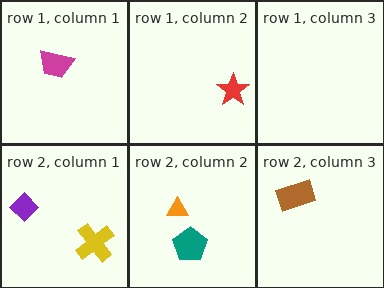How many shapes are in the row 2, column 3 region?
1.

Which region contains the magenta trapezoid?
The row 1, column 1 region.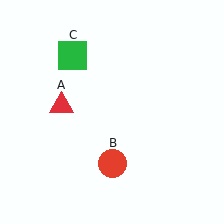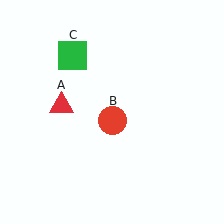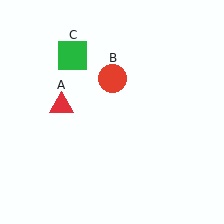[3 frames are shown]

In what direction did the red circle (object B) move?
The red circle (object B) moved up.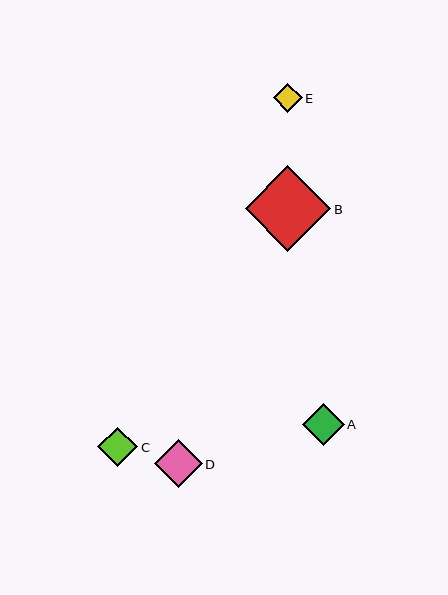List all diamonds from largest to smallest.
From largest to smallest: B, D, A, C, E.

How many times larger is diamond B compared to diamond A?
Diamond B is approximately 2.0 times the size of diamond A.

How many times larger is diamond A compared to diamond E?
Diamond A is approximately 1.5 times the size of diamond E.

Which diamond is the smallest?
Diamond E is the smallest with a size of approximately 29 pixels.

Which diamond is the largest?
Diamond B is the largest with a size of approximately 85 pixels.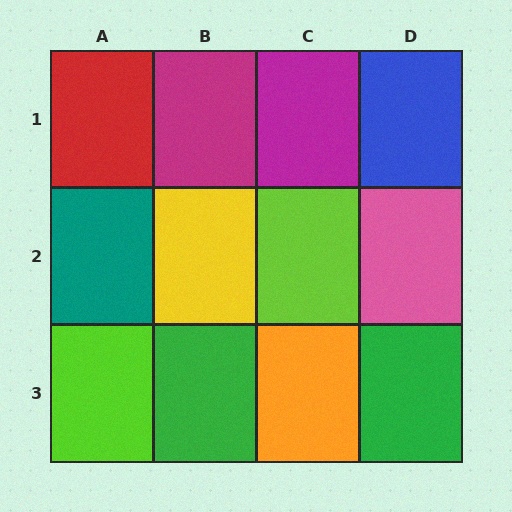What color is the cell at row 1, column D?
Blue.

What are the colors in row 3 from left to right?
Lime, green, orange, green.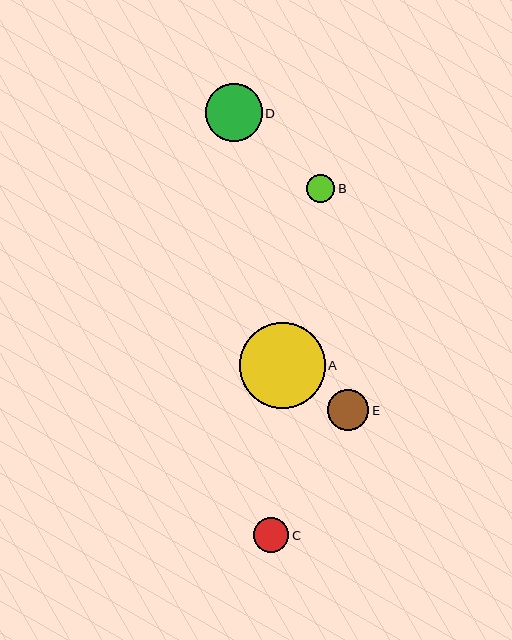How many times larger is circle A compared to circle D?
Circle A is approximately 1.5 times the size of circle D.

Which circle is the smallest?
Circle B is the smallest with a size of approximately 28 pixels.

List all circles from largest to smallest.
From largest to smallest: A, D, E, C, B.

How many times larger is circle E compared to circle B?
Circle E is approximately 1.5 times the size of circle B.